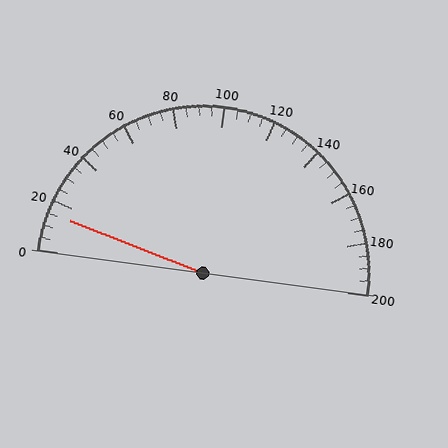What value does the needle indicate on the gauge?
The needle indicates approximately 15.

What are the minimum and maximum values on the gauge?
The gauge ranges from 0 to 200.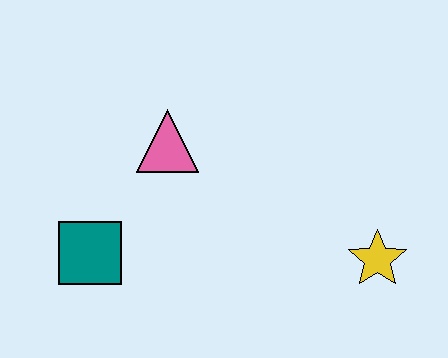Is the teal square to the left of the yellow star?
Yes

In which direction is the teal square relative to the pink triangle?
The teal square is below the pink triangle.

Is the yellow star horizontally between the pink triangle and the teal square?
No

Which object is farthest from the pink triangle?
The yellow star is farthest from the pink triangle.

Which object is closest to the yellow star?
The pink triangle is closest to the yellow star.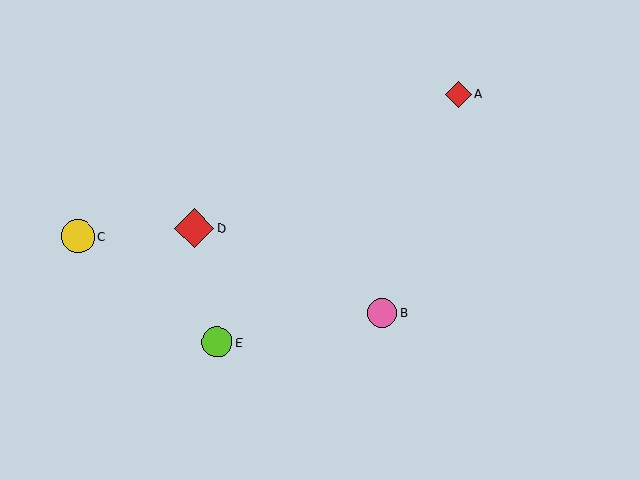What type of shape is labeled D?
Shape D is a red diamond.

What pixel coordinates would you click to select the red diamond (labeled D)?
Click at (194, 228) to select the red diamond D.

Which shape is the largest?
The red diamond (labeled D) is the largest.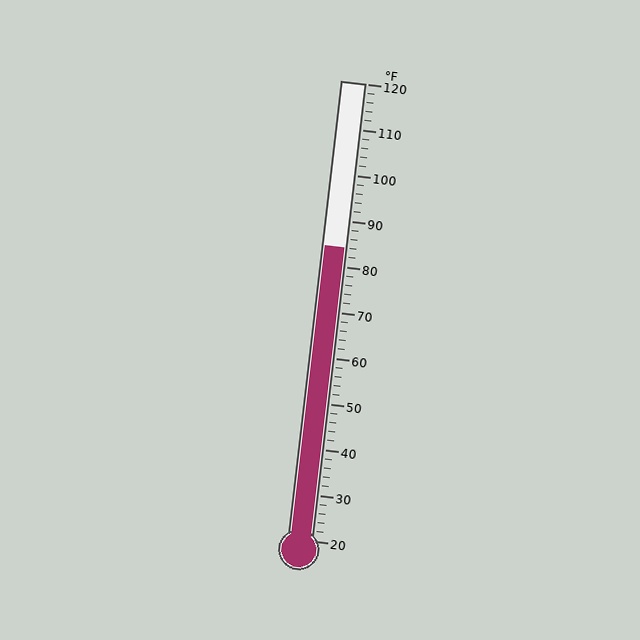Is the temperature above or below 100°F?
The temperature is below 100°F.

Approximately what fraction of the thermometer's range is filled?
The thermometer is filled to approximately 65% of its range.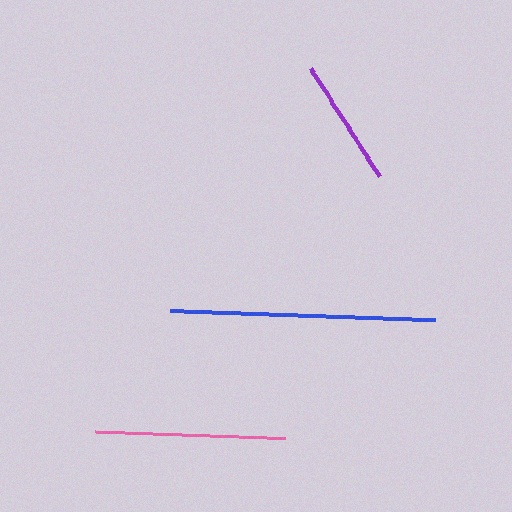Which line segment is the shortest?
The purple line is the shortest at approximately 130 pixels.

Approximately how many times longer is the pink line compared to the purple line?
The pink line is approximately 1.5 times the length of the purple line.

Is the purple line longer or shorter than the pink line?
The pink line is longer than the purple line.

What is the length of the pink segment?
The pink segment is approximately 191 pixels long.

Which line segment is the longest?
The blue line is the longest at approximately 265 pixels.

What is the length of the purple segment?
The purple segment is approximately 130 pixels long.